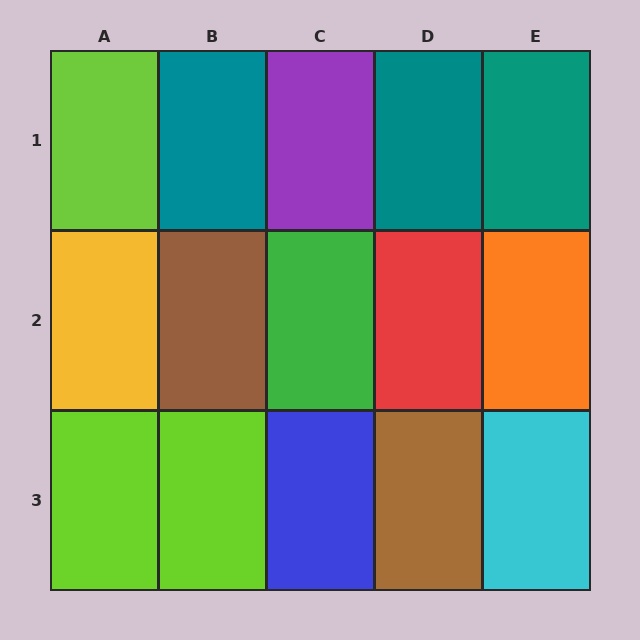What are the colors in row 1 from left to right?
Lime, teal, purple, teal, teal.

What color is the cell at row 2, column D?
Red.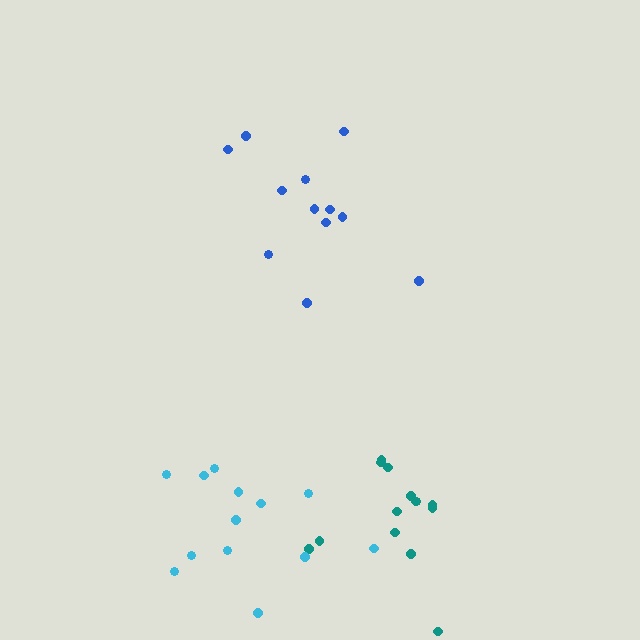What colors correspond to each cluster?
The clusters are colored: blue, teal, cyan.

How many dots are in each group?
Group 1: 12 dots, Group 2: 14 dots, Group 3: 13 dots (39 total).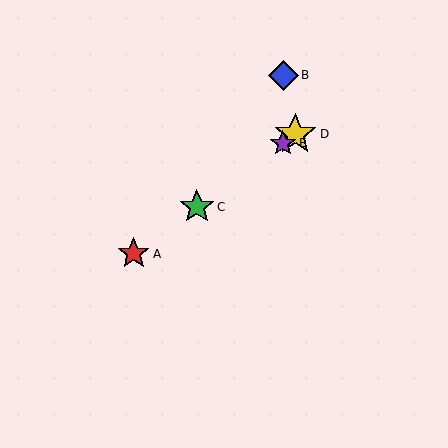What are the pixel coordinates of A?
Object A is at (134, 254).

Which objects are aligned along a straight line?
Objects A, C, D, E are aligned along a straight line.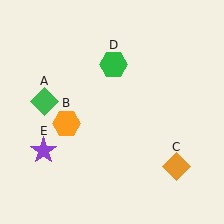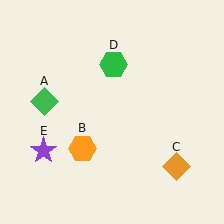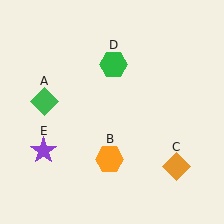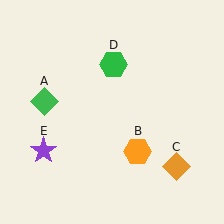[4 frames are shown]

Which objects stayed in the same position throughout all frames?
Green diamond (object A) and orange diamond (object C) and green hexagon (object D) and purple star (object E) remained stationary.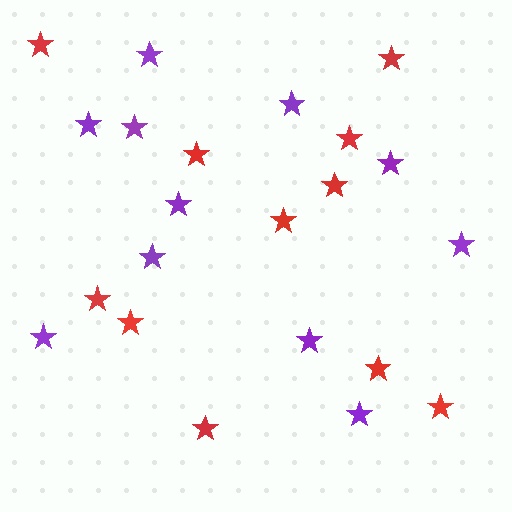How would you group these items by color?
There are 2 groups: one group of red stars (11) and one group of purple stars (11).